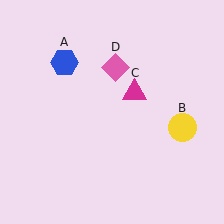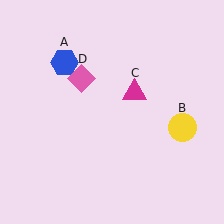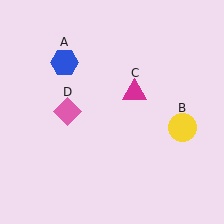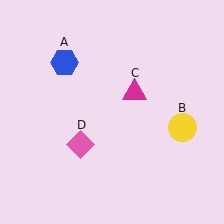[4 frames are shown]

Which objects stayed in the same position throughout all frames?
Blue hexagon (object A) and yellow circle (object B) and magenta triangle (object C) remained stationary.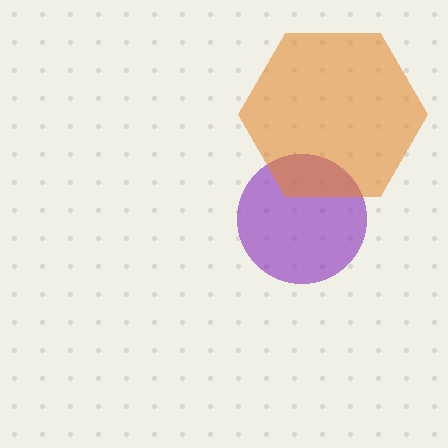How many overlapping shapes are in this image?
There are 2 overlapping shapes in the image.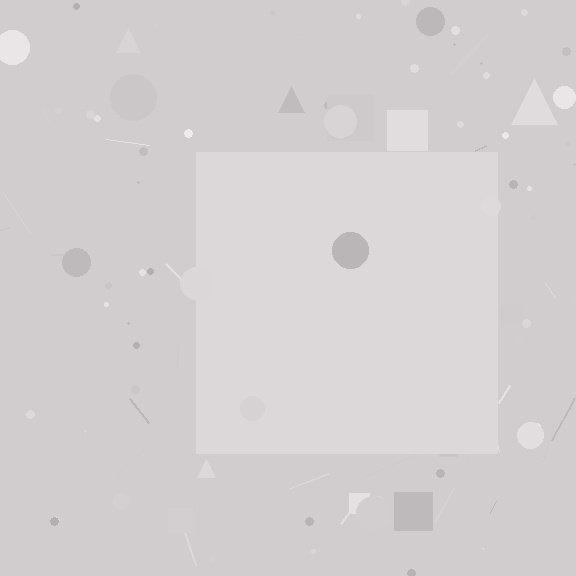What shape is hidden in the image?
A square is hidden in the image.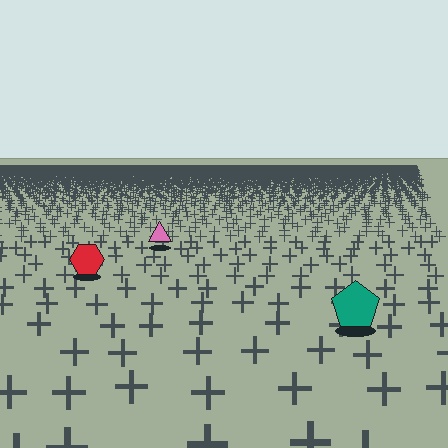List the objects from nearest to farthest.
From nearest to farthest: the teal pentagon, the red hexagon, the pink triangle.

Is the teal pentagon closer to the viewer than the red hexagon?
Yes. The teal pentagon is closer — you can tell from the texture gradient: the ground texture is coarser near it.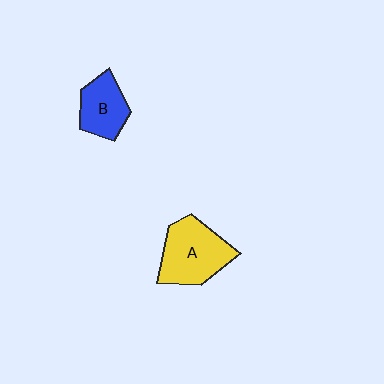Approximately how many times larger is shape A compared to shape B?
Approximately 1.5 times.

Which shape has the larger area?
Shape A (yellow).